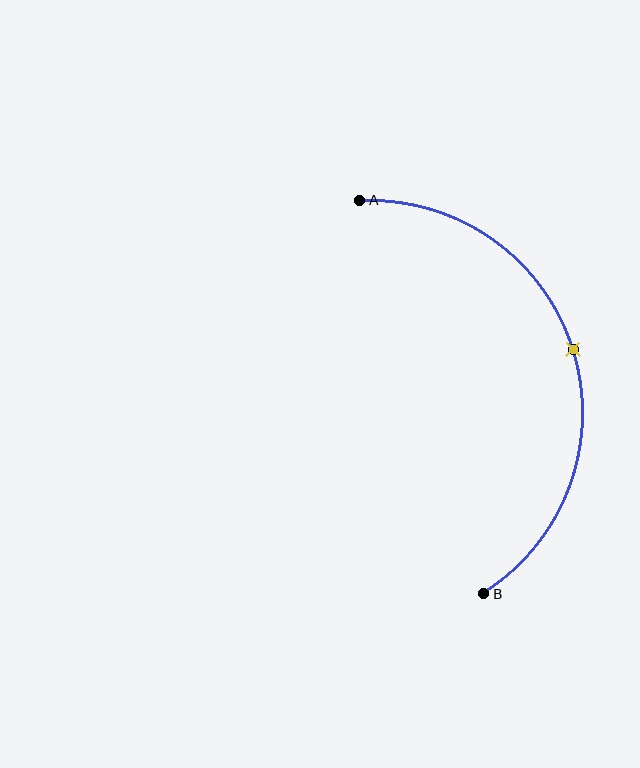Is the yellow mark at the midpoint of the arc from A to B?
Yes. The yellow mark lies on the arc at equal arc-length from both A and B — it is the arc midpoint.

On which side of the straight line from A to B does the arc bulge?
The arc bulges to the right of the straight line connecting A and B.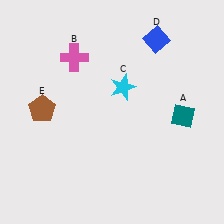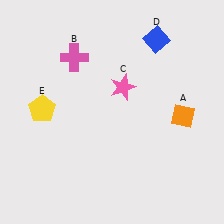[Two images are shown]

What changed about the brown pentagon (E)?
In Image 1, E is brown. In Image 2, it changed to yellow.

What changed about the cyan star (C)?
In Image 1, C is cyan. In Image 2, it changed to pink.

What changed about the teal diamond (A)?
In Image 1, A is teal. In Image 2, it changed to orange.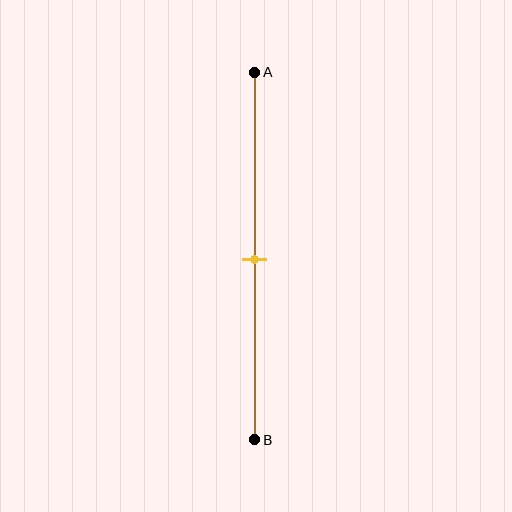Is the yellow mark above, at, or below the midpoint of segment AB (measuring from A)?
The yellow mark is approximately at the midpoint of segment AB.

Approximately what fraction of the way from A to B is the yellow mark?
The yellow mark is approximately 50% of the way from A to B.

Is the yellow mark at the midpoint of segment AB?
Yes, the mark is approximately at the midpoint.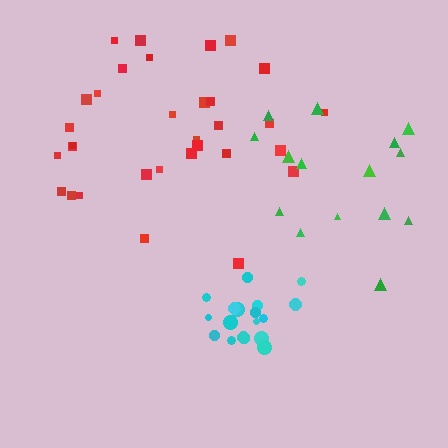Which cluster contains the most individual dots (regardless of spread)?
Red (32).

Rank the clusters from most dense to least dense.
cyan, red, green.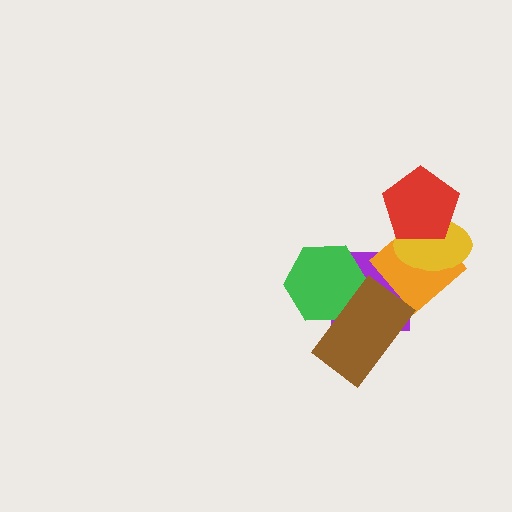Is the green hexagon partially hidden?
Yes, it is partially covered by another shape.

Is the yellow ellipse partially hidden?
Yes, it is partially covered by another shape.